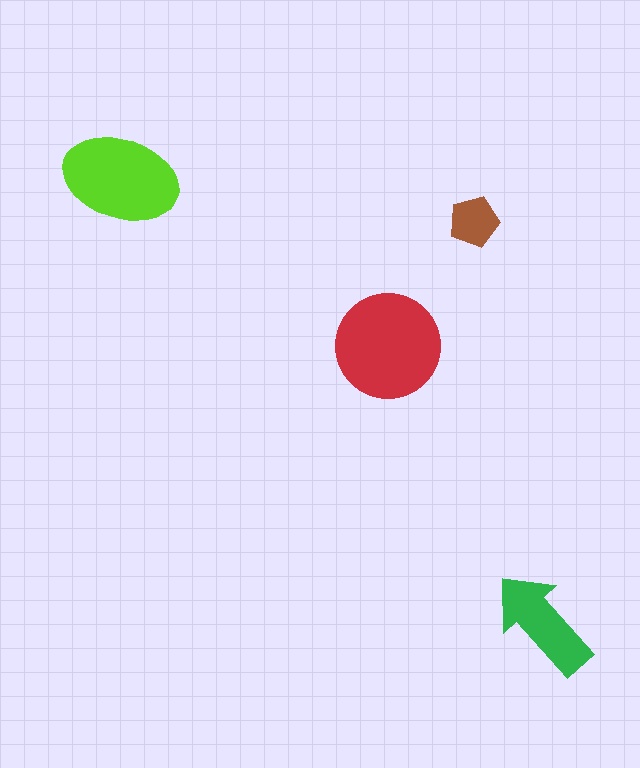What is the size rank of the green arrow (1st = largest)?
3rd.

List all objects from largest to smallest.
The red circle, the lime ellipse, the green arrow, the brown pentagon.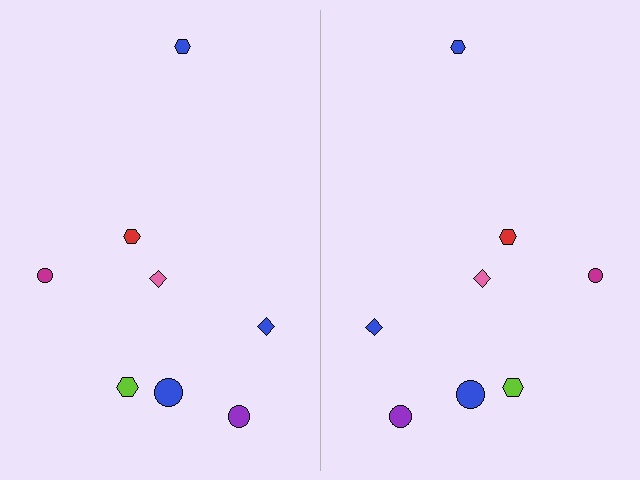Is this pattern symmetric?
Yes, this pattern has bilateral (reflection) symmetry.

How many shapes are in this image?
There are 16 shapes in this image.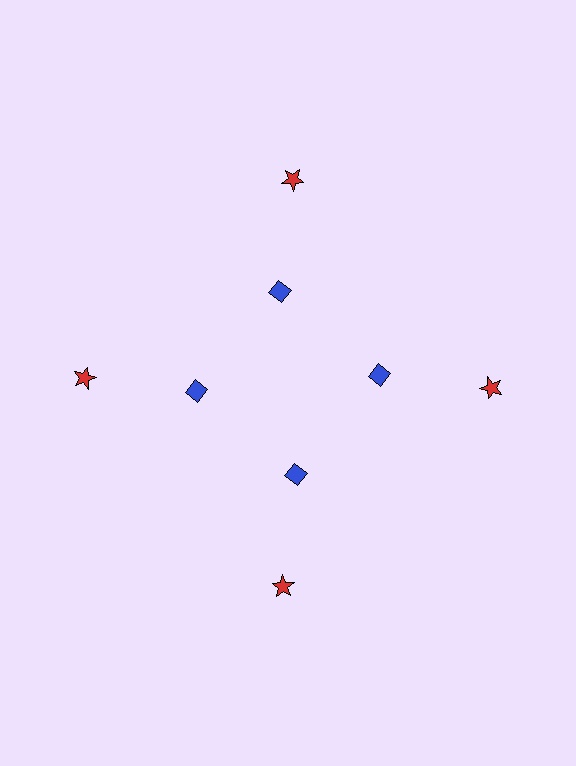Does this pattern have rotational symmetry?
Yes, this pattern has 4-fold rotational symmetry. It looks the same after rotating 90 degrees around the center.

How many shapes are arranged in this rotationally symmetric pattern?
There are 8 shapes, arranged in 4 groups of 2.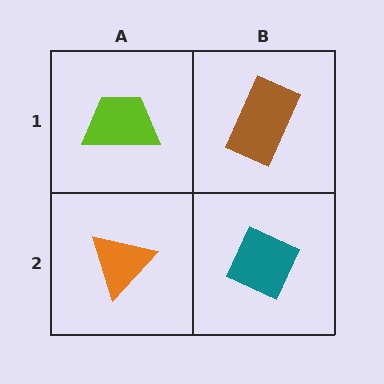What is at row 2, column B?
A teal diamond.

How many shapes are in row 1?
2 shapes.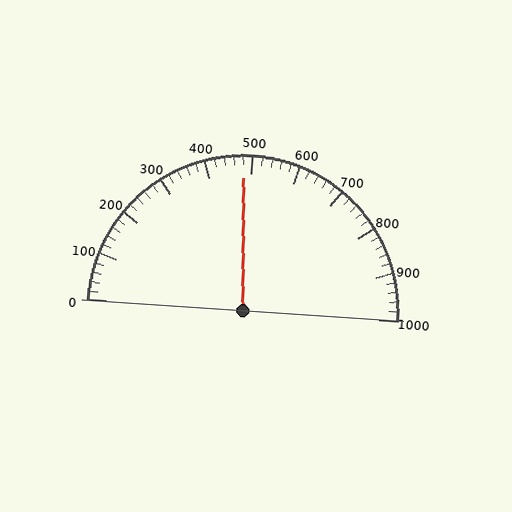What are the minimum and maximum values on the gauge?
The gauge ranges from 0 to 1000.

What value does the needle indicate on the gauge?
The needle indicates approximately 480.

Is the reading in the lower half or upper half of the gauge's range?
The reading is in the lower half of the range (0 to 1000).